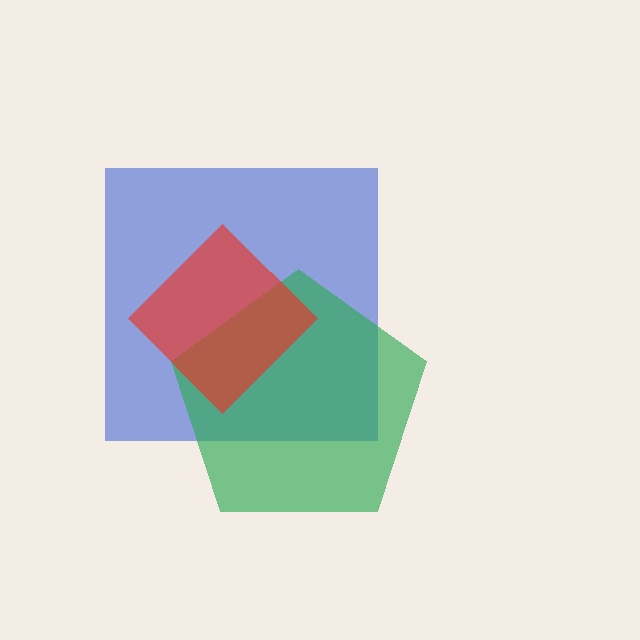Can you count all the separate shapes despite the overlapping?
Yes, there are 3 separate shapes.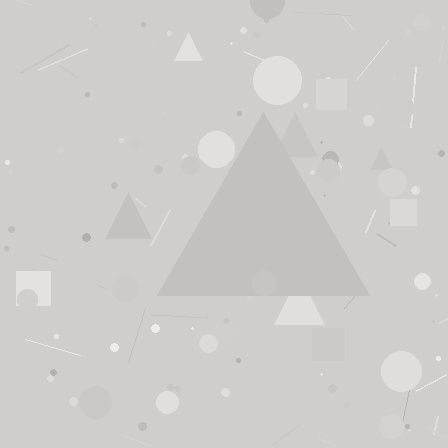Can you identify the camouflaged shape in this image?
The camouflaged shape is a triangle.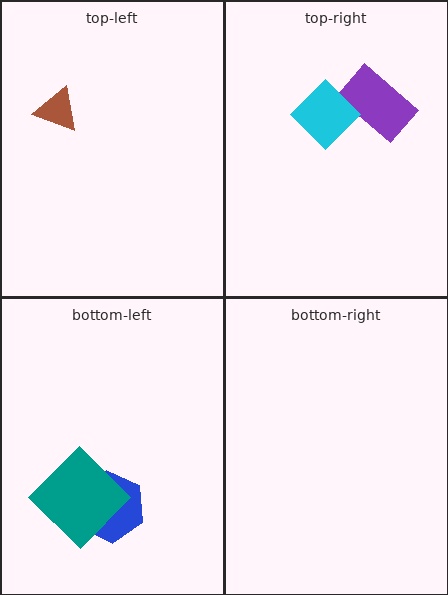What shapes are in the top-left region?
The brown triangle.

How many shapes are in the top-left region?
1.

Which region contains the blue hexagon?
The bottom-left region.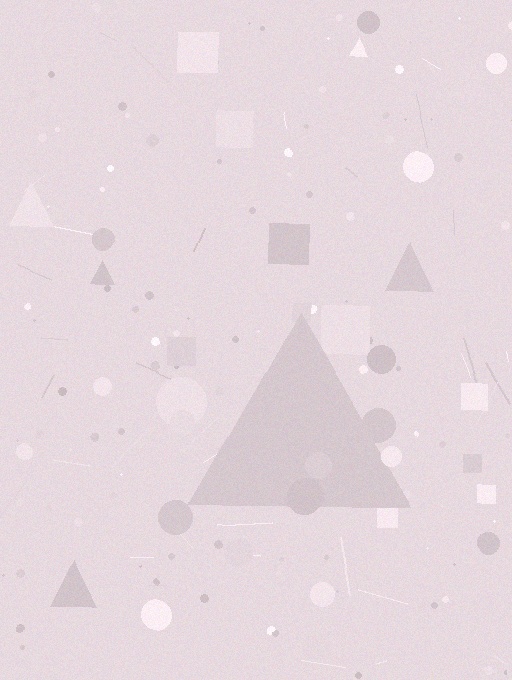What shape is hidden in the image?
A triangle is hidden in the image.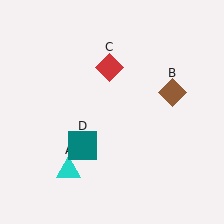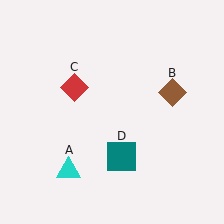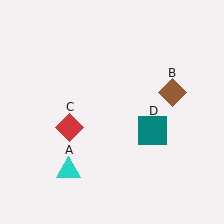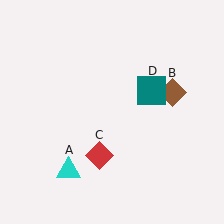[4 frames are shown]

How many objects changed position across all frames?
2 objects changed position: red diamond (object C), teal square (object D).